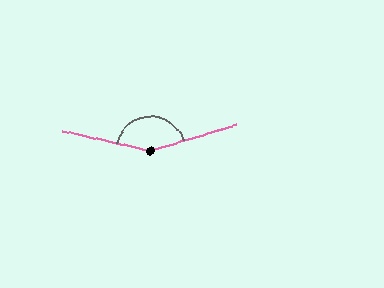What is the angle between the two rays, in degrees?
Approximately 151 degrees.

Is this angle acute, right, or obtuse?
It is obtuse.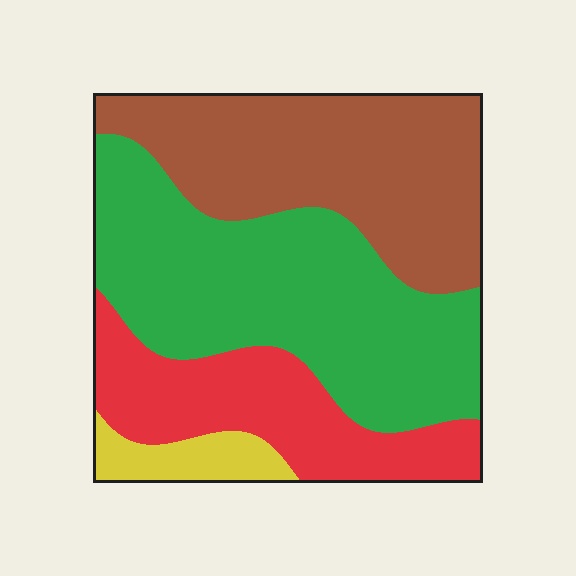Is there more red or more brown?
Brown.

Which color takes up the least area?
Yellow, at roughly 5%.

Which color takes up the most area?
Green, at roughly 40%.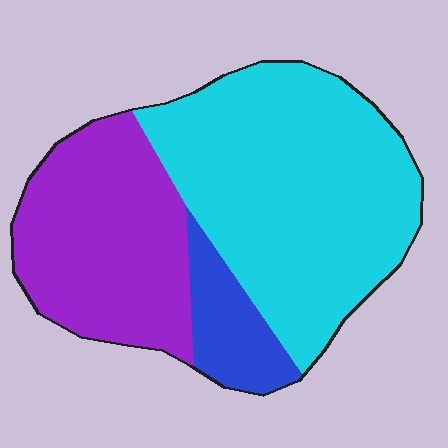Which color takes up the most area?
Cyan, at roughly 55%.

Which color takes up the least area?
Blue, at roughly 10%.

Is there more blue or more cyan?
Cyan.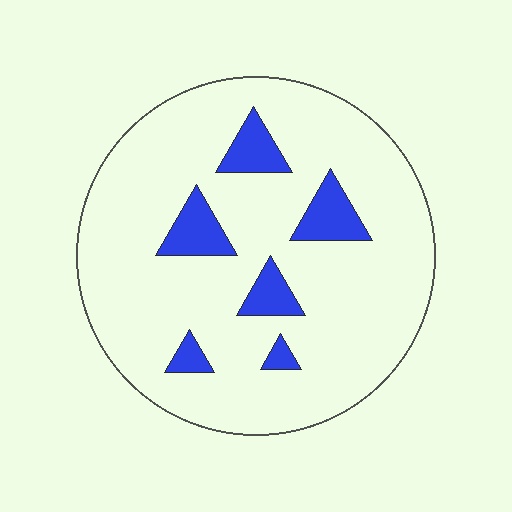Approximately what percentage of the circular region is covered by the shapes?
Approximately 15%.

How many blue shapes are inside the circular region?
6.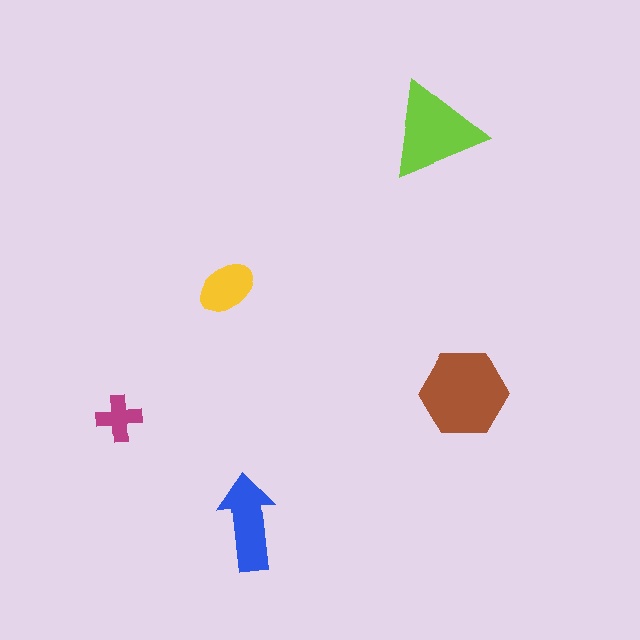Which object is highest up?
The lime triangle is topmost.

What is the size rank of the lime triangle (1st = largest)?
2nd.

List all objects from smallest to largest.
The magenta cross, the yellow ellipse, the blue arrow, the lime triangle, the brown hexagon.